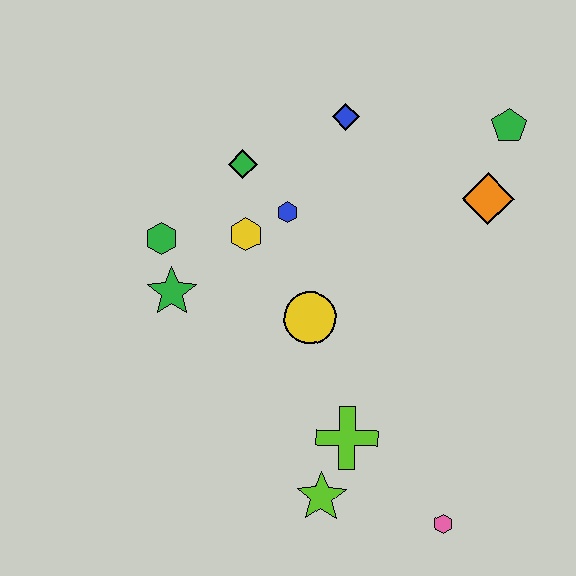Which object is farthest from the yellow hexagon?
The pink hexagon is farthest from the yellow hexagon.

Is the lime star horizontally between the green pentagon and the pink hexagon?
No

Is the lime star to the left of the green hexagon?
No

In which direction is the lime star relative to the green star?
The lime star is below the green star.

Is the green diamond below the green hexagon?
No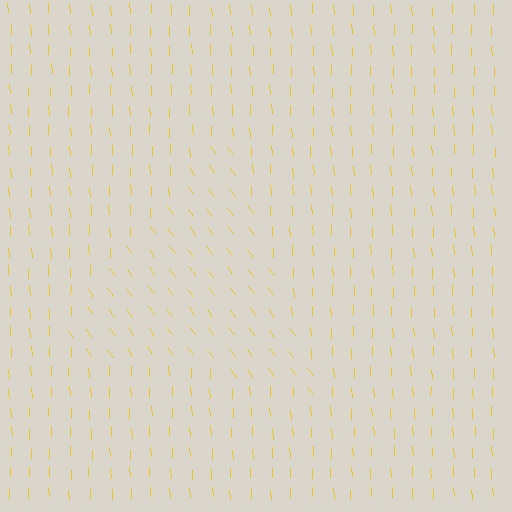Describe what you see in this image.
The image is filled with small yellow line segments. A triangle region in the image has lines oriented differently from the surrounding lines, creating a visible texture boundary.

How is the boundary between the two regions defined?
The boundary is defined purely by a change in line orientation (approximately 34 degrees difference). All lines are the same color and thickness.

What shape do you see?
I see a triangle.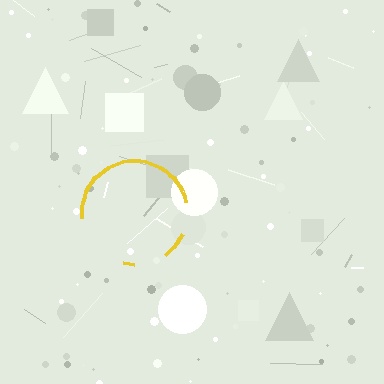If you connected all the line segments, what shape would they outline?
They would outline a circle.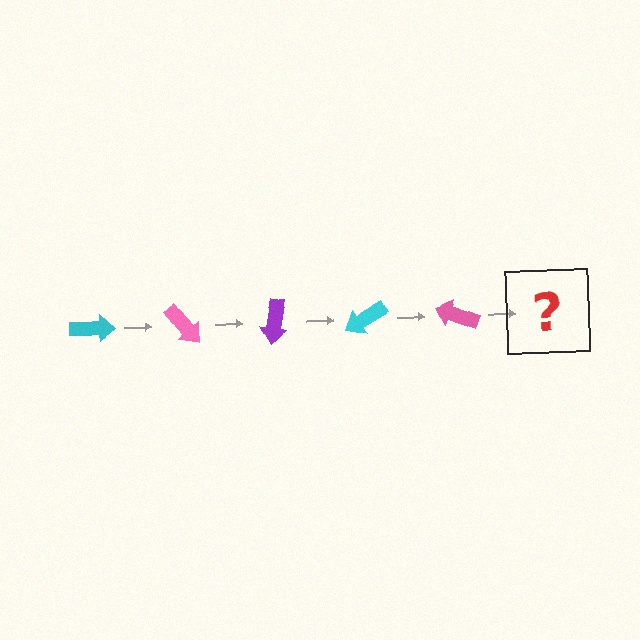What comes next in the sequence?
The next element should be a purple arrow, rotated 250 degrees from the start.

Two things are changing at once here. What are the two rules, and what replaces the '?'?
The two rules are that it rotates 50 degrees each step and the color cycles through cyan, pink, and purple. The '?' should be a purple arrow, rotated 250 degrees from the start.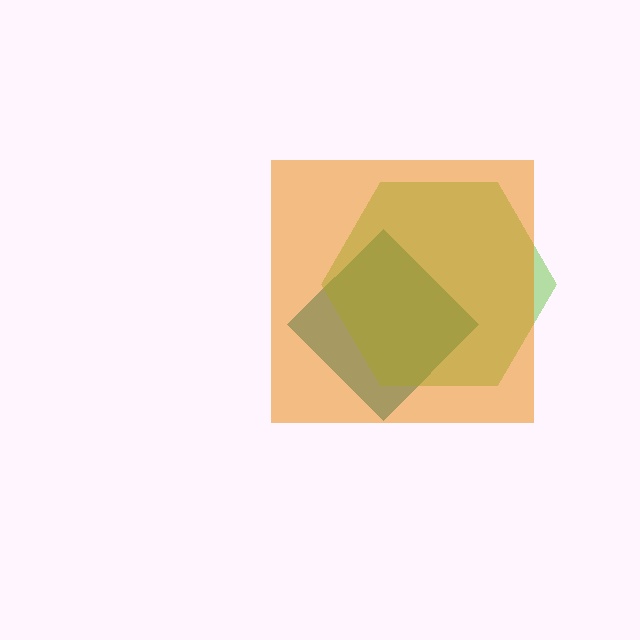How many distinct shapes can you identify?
There are 3 distinct shapes: a teal diamond, a lime hexagon, an orange square.